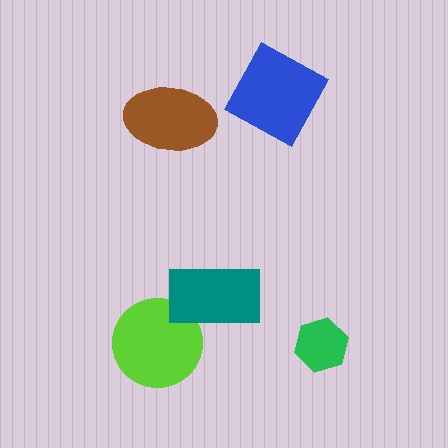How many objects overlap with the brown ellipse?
0 objects overlap with the brown ellipse.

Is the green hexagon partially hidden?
No, no other shape covers it.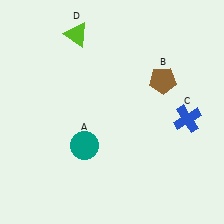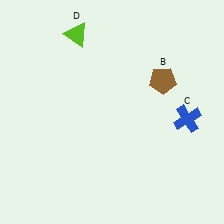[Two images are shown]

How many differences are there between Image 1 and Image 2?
There is 1 difference between the two images.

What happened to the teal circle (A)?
The teal circle (A) was removed in Image 2. It was in the bottom-left area of Image 1.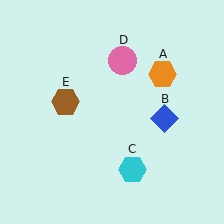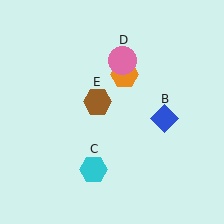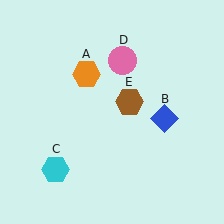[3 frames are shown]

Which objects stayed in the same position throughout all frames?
Blue diamond (object B) and pink circle (object D) remained stationary.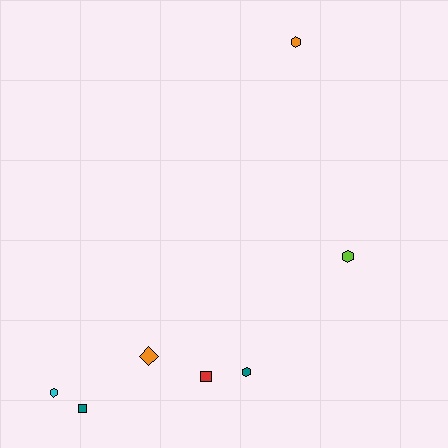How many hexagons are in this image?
There are 4 hexagons.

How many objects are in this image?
There are 7 objects.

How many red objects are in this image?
There is 1 red object.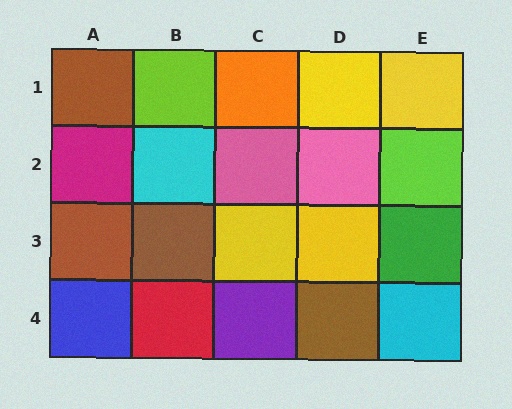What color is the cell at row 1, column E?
Yellow.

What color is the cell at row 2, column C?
Pink.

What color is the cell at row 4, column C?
Purple.